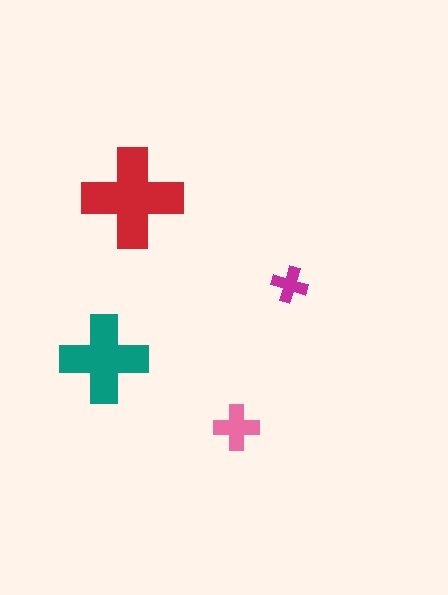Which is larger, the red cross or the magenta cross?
The red one.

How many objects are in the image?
There are 4 objects in the image.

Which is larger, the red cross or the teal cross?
The red one.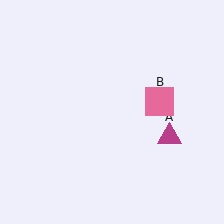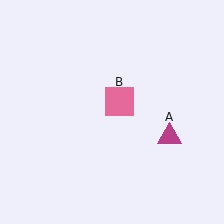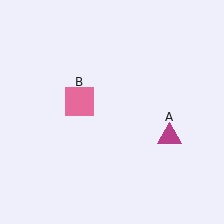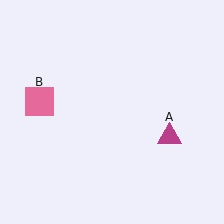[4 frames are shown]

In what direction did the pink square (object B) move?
The pink square (object B) moved left.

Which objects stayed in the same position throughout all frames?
Magenta triangle (object A) remained stationary.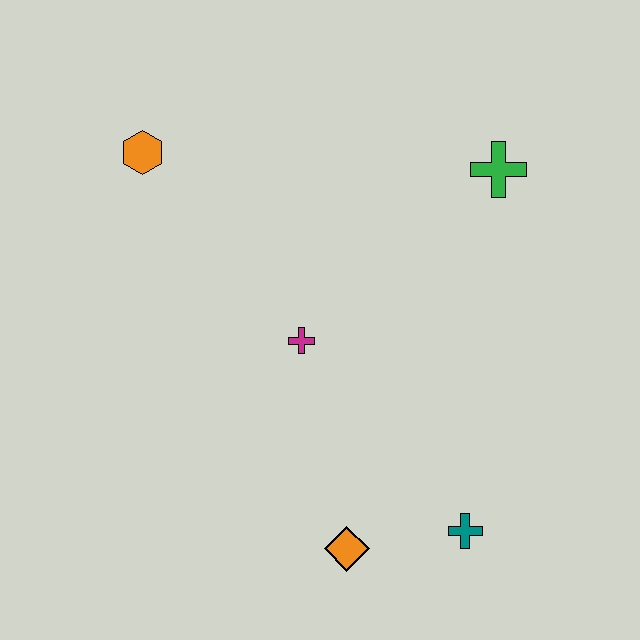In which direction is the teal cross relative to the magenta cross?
The teal cross is below the magenta cross.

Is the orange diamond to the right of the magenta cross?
Yes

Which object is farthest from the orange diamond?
The orange hexagon is farthest from the orange diamond.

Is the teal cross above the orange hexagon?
No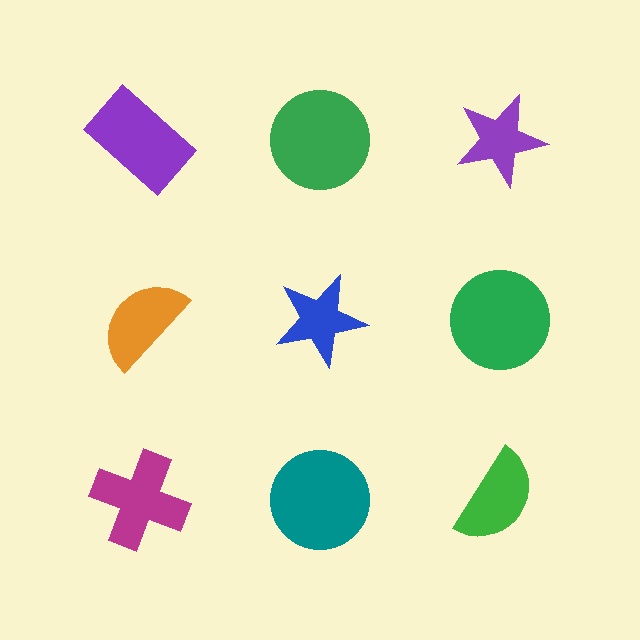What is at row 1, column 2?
A green circle.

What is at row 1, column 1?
A purple rectangle.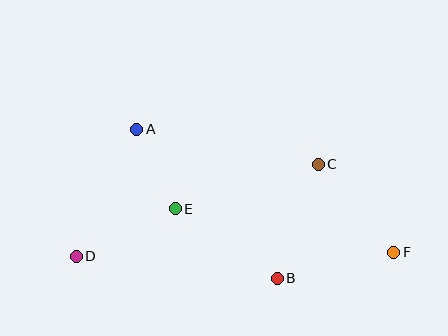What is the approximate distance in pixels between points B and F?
The distance between B and F is approximately 119 pixels.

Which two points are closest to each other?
Points A and E are closest to each other.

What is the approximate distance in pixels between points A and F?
The distance between A and F is approximately 285 pixels.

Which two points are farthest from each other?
Points D and F are farthest from each other.